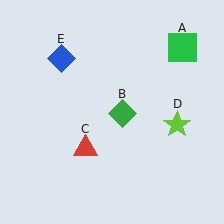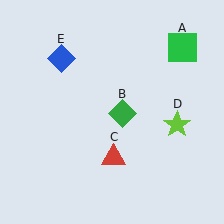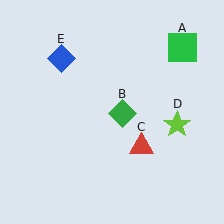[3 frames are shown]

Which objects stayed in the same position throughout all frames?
Green square (object A) and green diamond (object B) and lime star (object D) and blue diamond (object E) remained stationary.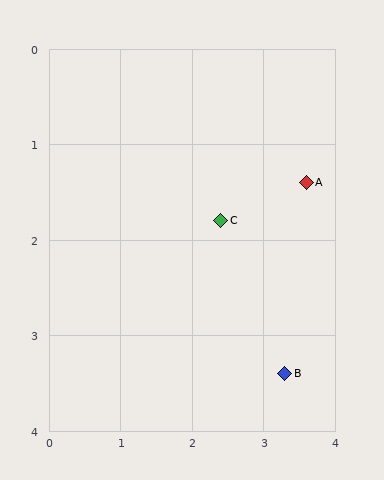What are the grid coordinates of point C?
Point C is at approximately (2.4, 1.8).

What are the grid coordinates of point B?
Point B is at approximately (3.3, 3.4).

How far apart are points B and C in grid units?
Points B and C are about 1.8 grid units apart.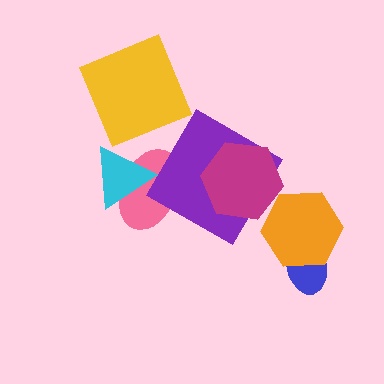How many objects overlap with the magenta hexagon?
1 object overlaps with the magenta hexagon.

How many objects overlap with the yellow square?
0 objects overlap with the yellow square.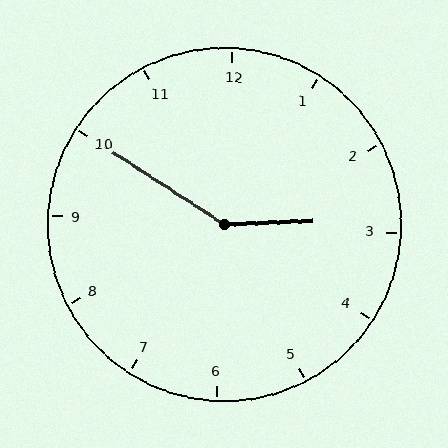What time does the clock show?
2:50.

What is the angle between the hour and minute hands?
Approximately 145 degrees.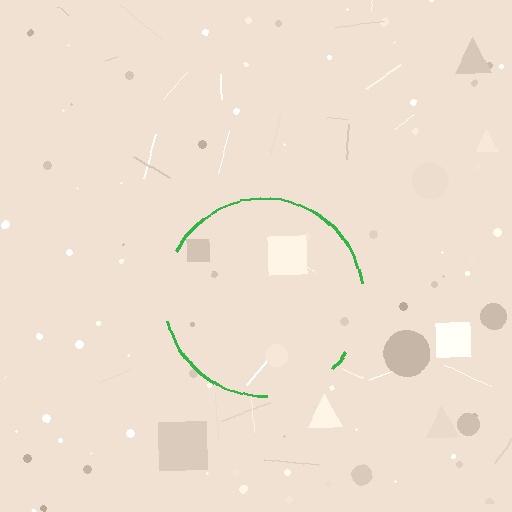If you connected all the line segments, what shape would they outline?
They would outline a circle.